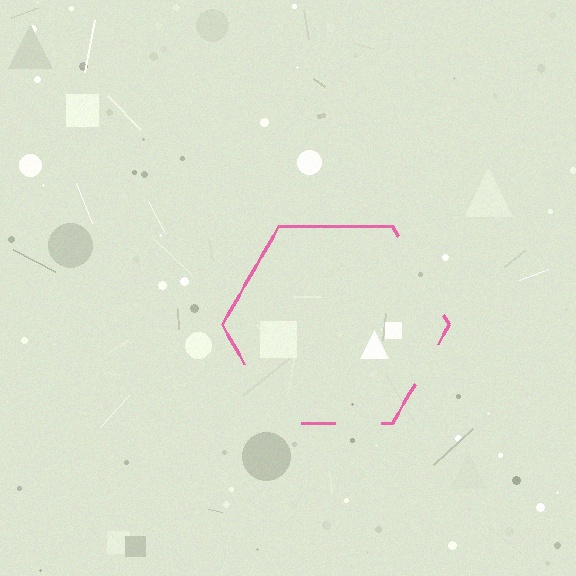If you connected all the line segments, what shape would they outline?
They would outline a hexagon.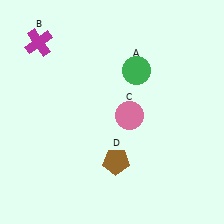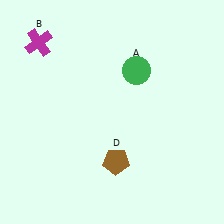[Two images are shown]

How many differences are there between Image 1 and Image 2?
There is 1 difference between the two images.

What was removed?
The pink circle (C) was removed in Image 2.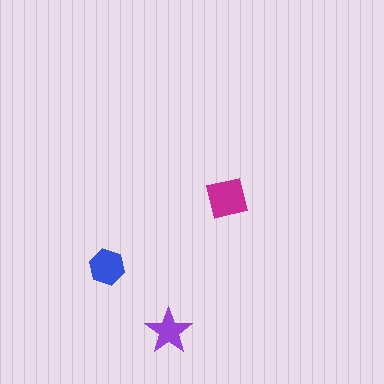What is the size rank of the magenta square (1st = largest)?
1st.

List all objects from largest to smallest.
The magenta square, the blue hexagon, the purple star.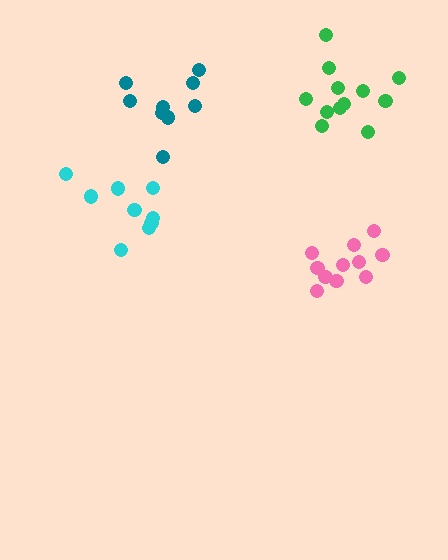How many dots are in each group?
Group 1: 12 dots, Group 2: 9 dots, Group 3: 11 dots, Group 4: 9 dots (41 total).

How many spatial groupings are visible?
There are 4 spatial groupings.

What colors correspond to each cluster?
The clusters are colored: green, cyan, pink, teal.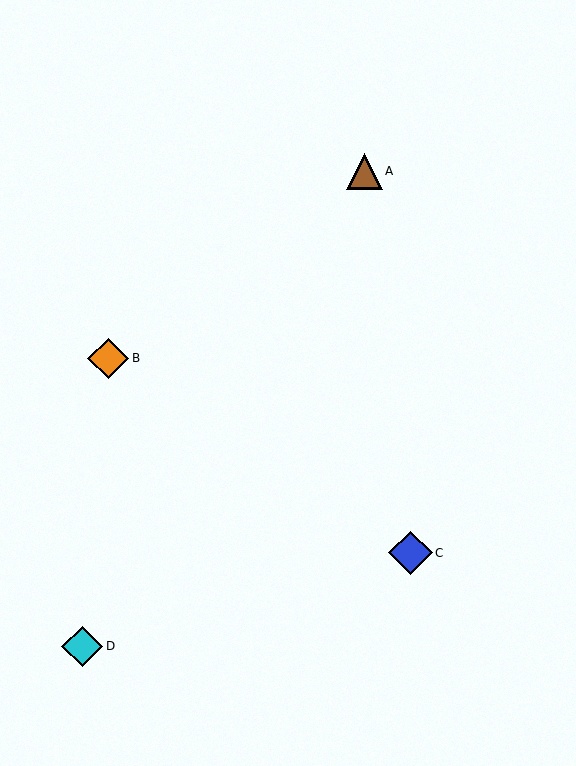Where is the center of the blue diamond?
The center of the blue diamond is at (410, 553).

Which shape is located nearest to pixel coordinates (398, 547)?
The blue diamond (labeled C) at (410, 553) is nearest to that location.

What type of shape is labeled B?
Shape B is an orange diamond.